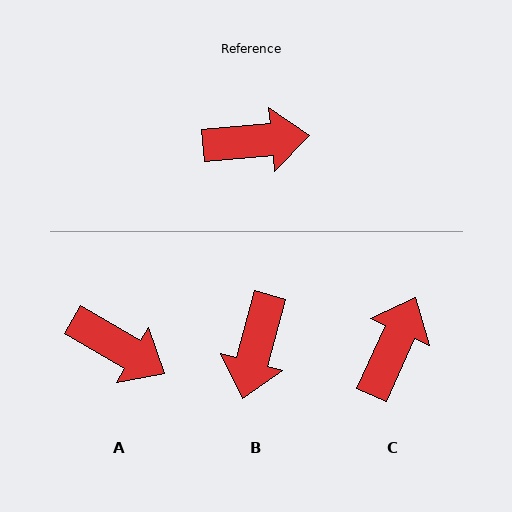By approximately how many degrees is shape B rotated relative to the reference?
Approximately 110 degrees clockwise.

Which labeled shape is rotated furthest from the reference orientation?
B, about 110 degrees away.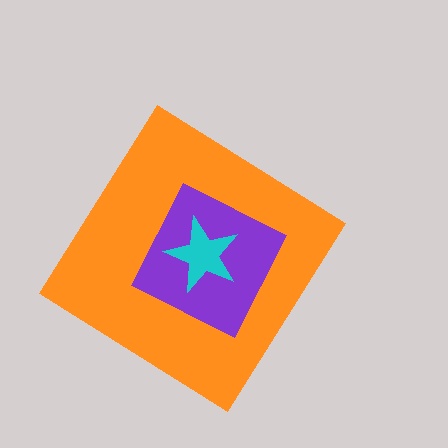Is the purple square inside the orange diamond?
Yes.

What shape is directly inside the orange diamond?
The purple square.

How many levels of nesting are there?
3.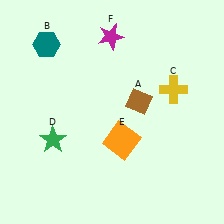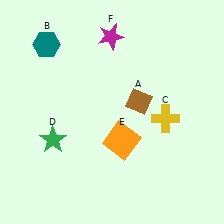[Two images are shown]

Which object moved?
The yellow cross (C) moved down.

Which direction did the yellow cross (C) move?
The yellow cross (C) moved down.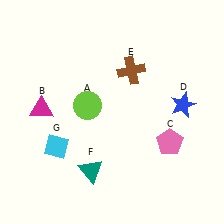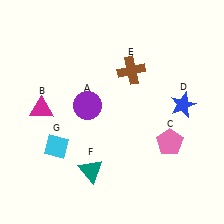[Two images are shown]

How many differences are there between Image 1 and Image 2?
There is 1 difference between the two images.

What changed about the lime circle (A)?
In Image 1, A is lime. In Image 2, it changed to purple.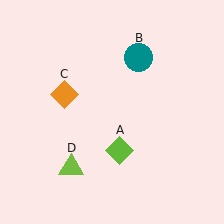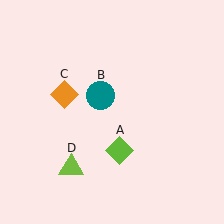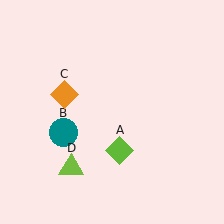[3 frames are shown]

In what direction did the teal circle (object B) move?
The teal circle (object B) moved down and to the left.